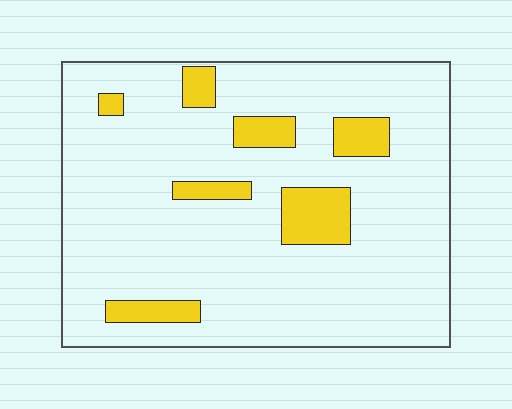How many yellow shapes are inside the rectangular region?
7.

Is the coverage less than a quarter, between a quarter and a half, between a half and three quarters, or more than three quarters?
Less than a quarter.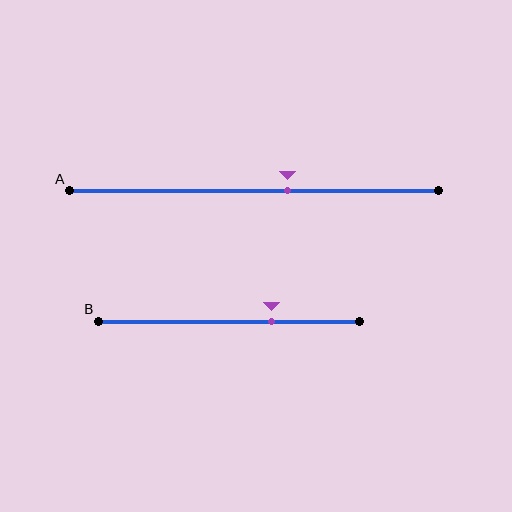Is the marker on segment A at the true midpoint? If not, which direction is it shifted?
No, the marker on segment A is shifted to the right by about 9% of the segment length.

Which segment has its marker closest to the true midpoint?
Segment A has its marker closest to the true midpoint.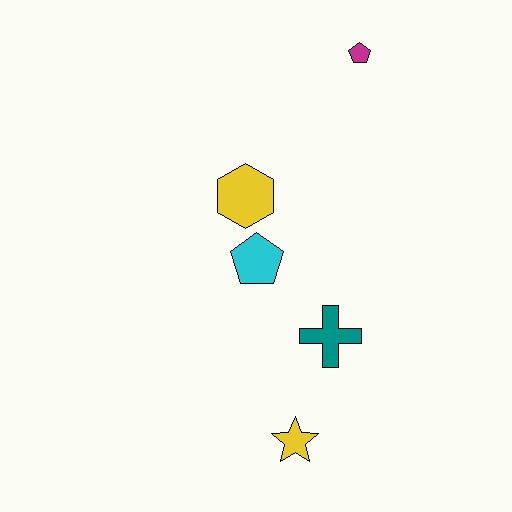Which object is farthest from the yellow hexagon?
The yellow star is farthest from the yellow hexagon.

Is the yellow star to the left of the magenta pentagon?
Yes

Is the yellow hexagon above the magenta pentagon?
No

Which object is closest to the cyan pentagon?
The yellow hexagon is closest to the cyan pentagon.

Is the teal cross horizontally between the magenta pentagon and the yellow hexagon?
Yes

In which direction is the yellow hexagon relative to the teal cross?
The yellow hexagon is above the teal cross.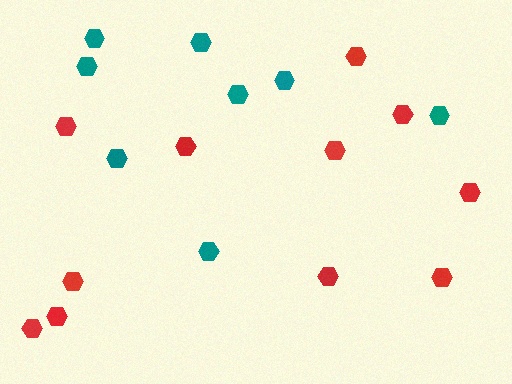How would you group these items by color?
There are 2 groups: one group of red hexagons (11) and one group of teal hexagons (8).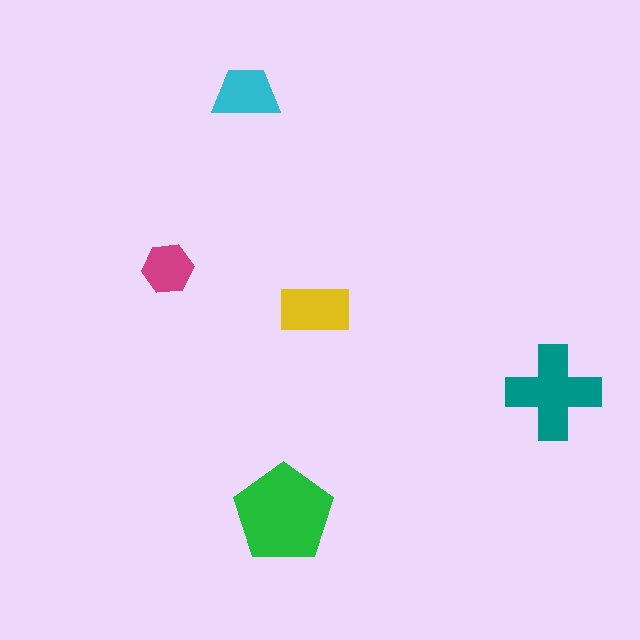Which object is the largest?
The green pentagon.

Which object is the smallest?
The magenta hexagon.